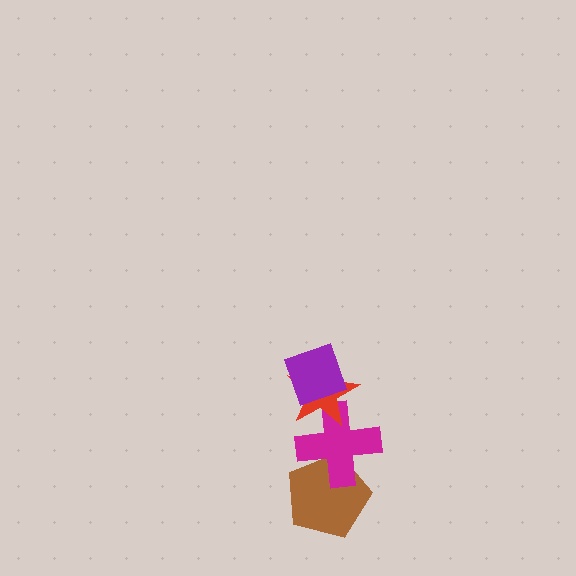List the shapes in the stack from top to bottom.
From top to bottom: the purple diamond, the red star, the magenta cross, the brown pentagon.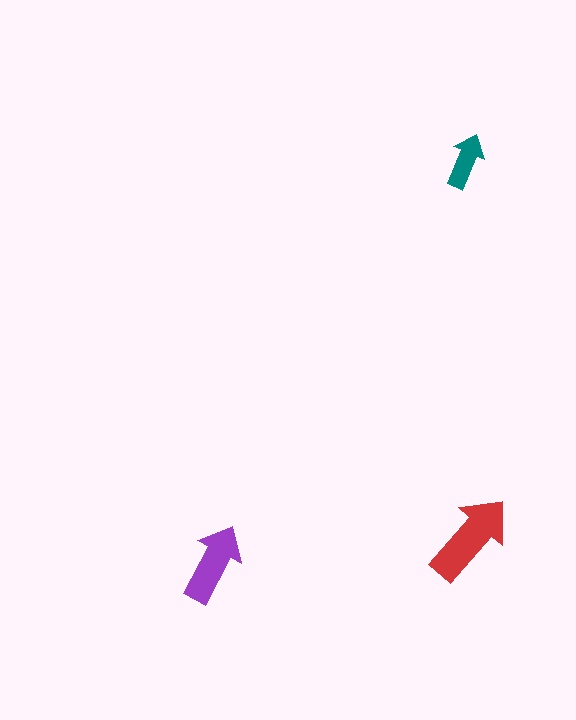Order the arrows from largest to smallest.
the red one, the purple one, the teal one.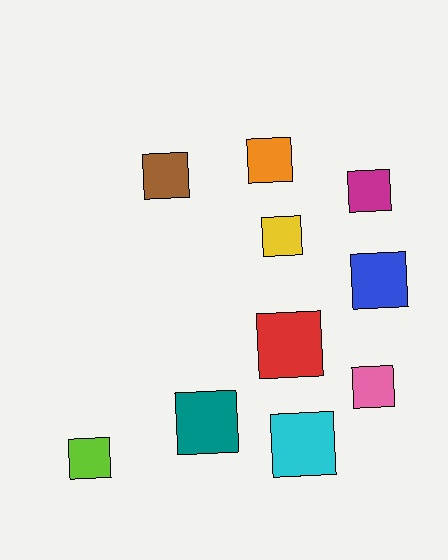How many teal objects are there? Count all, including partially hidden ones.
There is 1 teal object.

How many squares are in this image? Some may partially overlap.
There are 10 squares.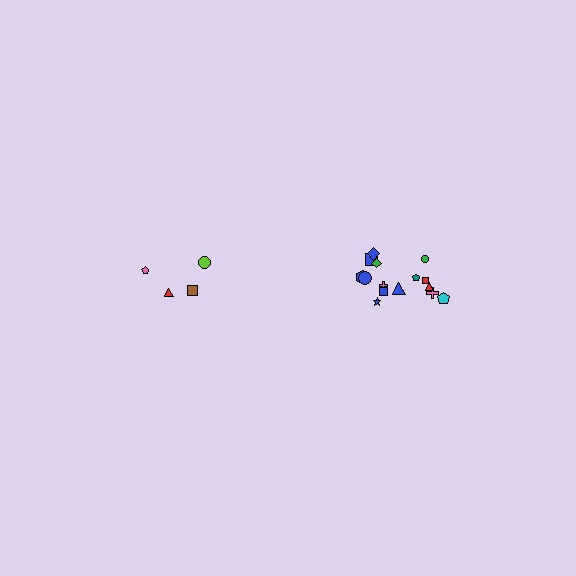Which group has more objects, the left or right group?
The right group.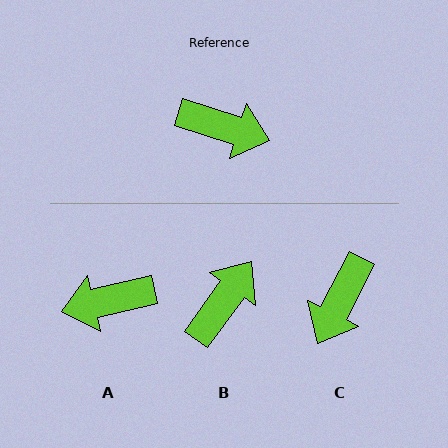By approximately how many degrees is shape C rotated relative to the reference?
Approximately 100 degrees clockwise.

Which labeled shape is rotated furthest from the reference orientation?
A, about 150 degrees away.